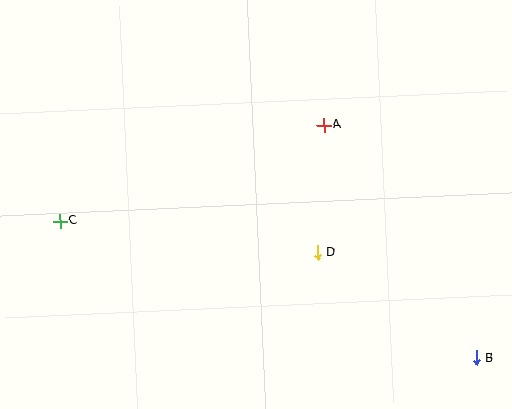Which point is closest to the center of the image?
Point D at (318, 252) is closest to the center.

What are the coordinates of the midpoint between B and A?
The midpoint between B and A is at (400, 242).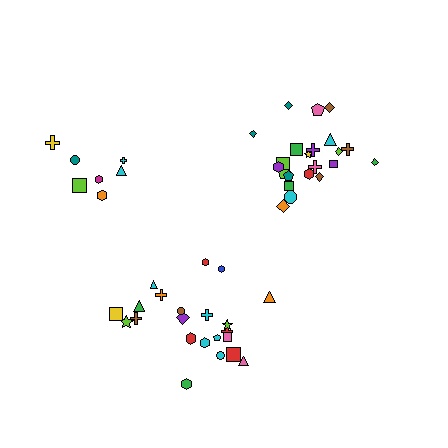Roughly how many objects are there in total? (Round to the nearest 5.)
Roughly 50 objects in total.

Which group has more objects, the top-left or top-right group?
The top-right group.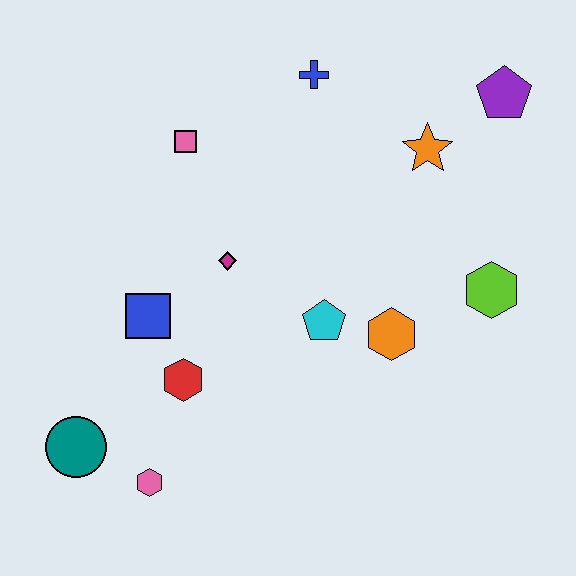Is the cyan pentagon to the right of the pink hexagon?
Yes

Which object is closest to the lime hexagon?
The orange hexagon is closest to the lime hexagon.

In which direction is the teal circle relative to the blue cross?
The teal circle is below the blue cross.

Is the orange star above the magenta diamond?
Yes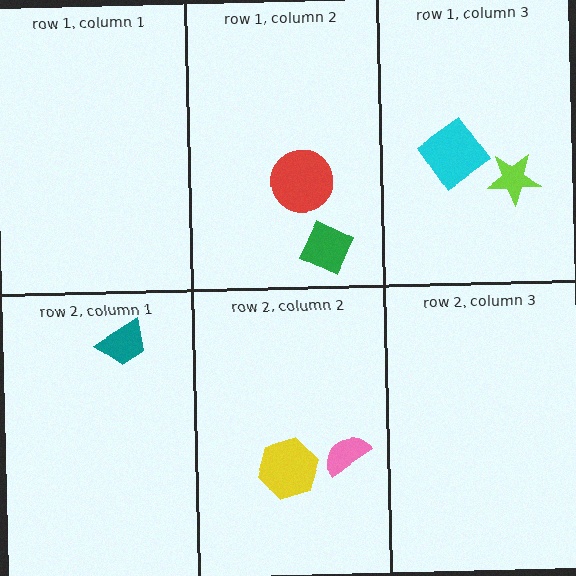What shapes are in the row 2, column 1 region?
The teal trapezoid.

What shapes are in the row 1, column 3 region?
The cyan diamond, the lime star.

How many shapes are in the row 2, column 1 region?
1.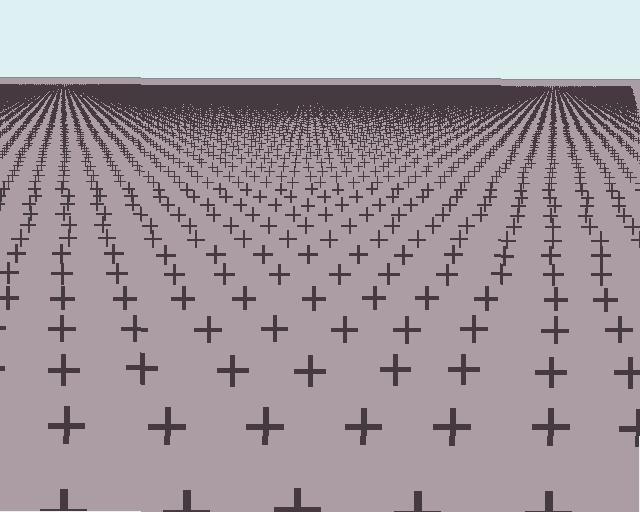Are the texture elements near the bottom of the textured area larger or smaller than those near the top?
Larger. Near the bottom, elements are closer to the viewer and appear at a bigger on-screen size.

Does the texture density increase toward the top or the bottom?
Density increases toward the top.